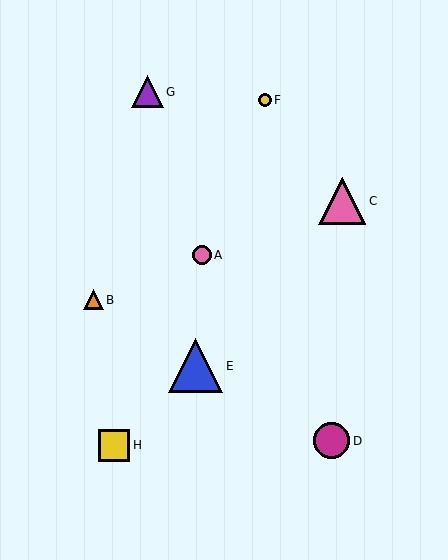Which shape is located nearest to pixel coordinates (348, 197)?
The pink triangle (labeled C) at (342, 201) is nearest to that location.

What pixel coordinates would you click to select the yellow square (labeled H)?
Click at (114, 445) to select the yellow square H.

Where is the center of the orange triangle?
The center of the orange triangle is at (93, 300).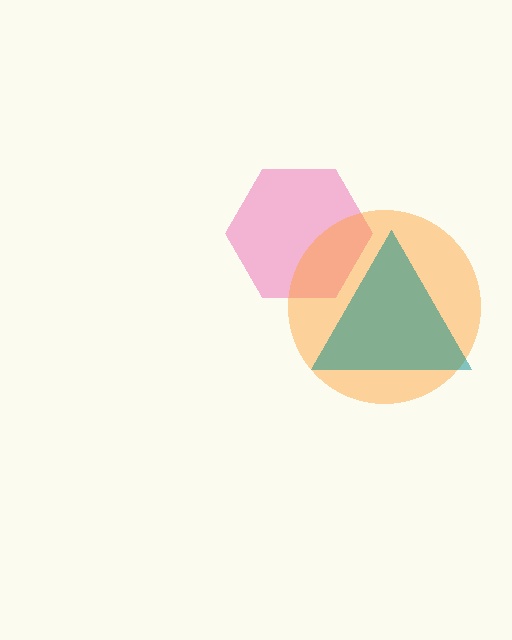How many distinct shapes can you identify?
There are 3 distinct shapes: a pink hexagon, an orange circle, a teal triangle.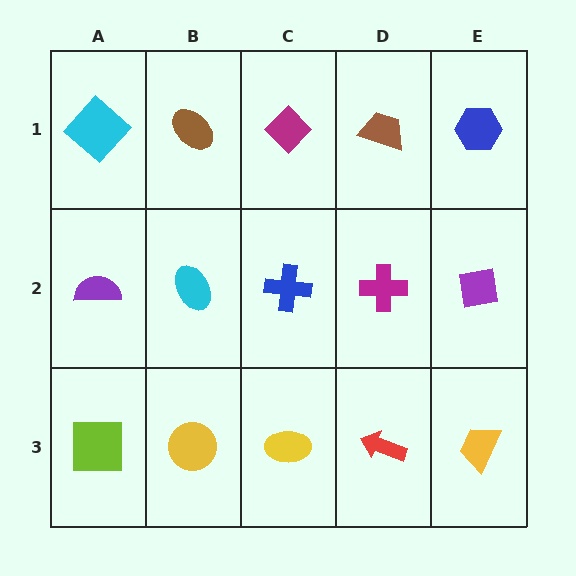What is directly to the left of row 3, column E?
A red arrow.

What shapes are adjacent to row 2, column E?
A blue hexagon (row 1, column E), a yellow trapezoid (row 3, column E), a magenta cross (row 2, column D).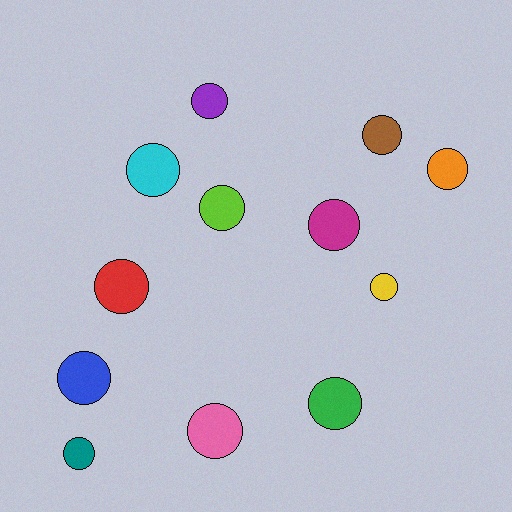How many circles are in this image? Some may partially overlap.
There are 12 circles.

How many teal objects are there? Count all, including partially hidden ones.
There is 1 teal object.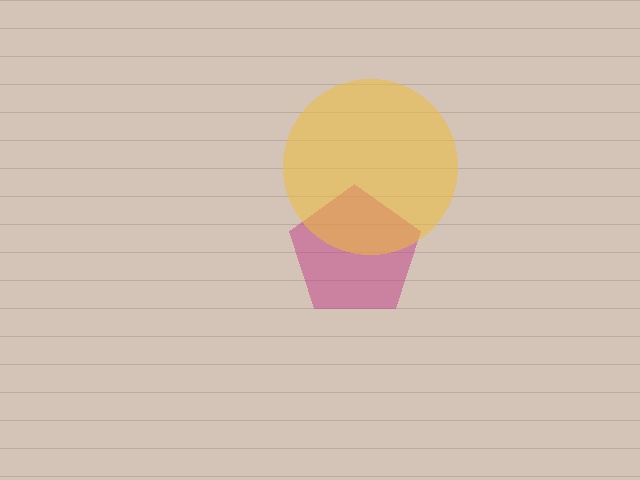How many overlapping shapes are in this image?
There are 2 overlapping shapes in the image.